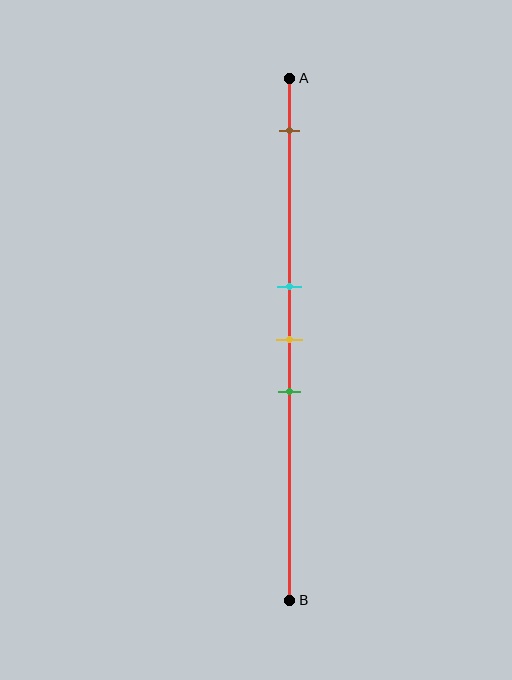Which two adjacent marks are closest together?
The cyan and yellow marks are the closest adjacent pair.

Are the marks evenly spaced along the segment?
No, the marks are not evenly spaced.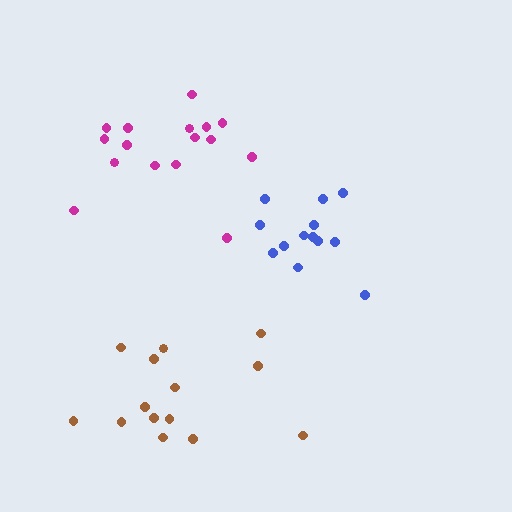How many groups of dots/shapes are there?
There are 3 groups.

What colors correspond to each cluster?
The clusters are colored: magenta, brown, blue.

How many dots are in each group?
Group 1: 16 dots, Group 2: 14 dots, Group 3: 13 dots (43 total).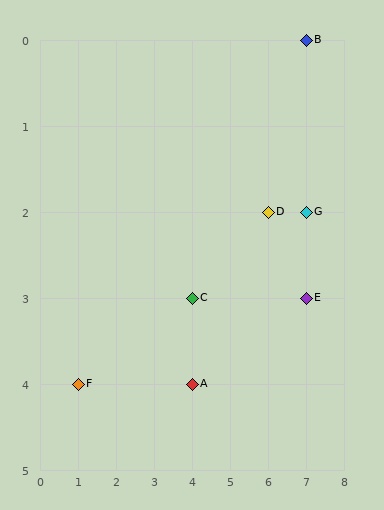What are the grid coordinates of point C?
Point C is at grid coordinates (4, 3).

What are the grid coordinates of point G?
Point G is at grid coordinates (7, 2).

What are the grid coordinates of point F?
Point F is at grid coordinates (1, 4).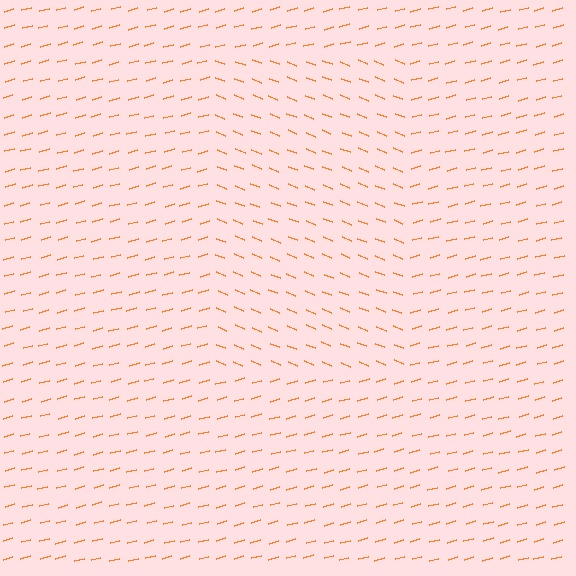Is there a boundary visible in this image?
Yes, there is a texture boundary formed by a change in line orientation.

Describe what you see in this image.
The image is filled with small orange line segments. A rectangle region in the image has lines oriented differently from the surrounding lines, creating a visible texture boundary.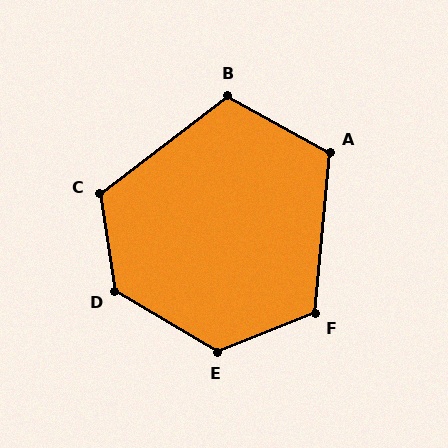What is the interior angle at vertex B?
Approximately 114 degrees (obtuse).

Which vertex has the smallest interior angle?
A, at approximately 114 degrees.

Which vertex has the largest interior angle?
D, at approximately 130 degrees.